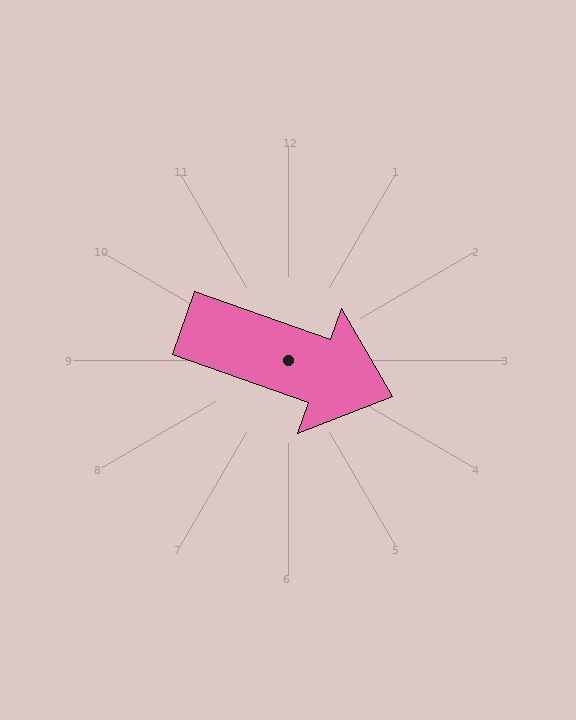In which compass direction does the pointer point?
East.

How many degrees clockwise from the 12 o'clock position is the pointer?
Approximately 109 degrees.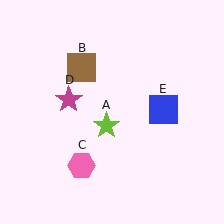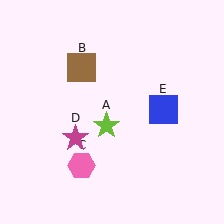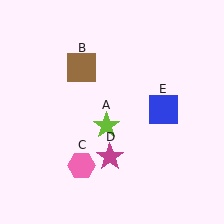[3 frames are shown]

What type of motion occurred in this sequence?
The magenta star (object D) rotated counterclockwise around the center of the scene.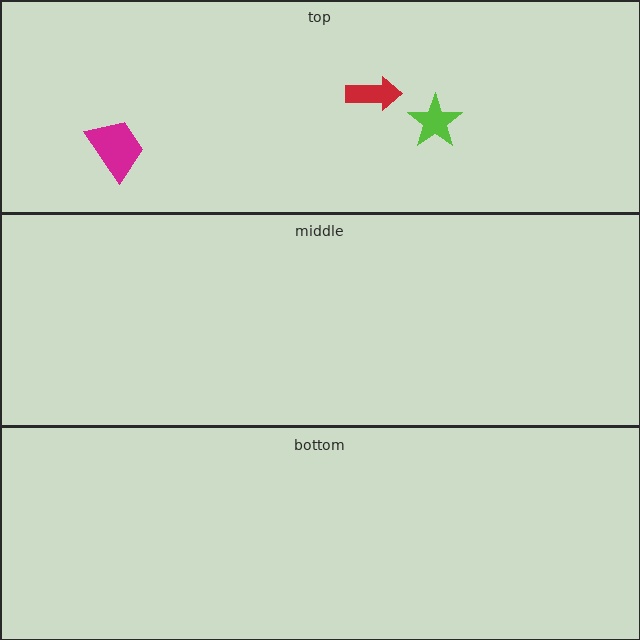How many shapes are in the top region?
3.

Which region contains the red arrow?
The top region.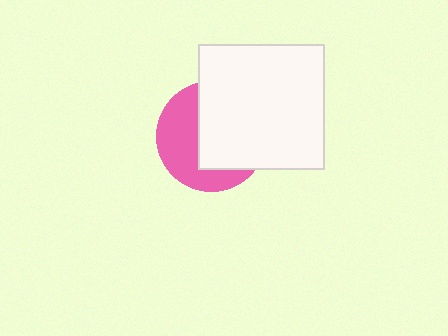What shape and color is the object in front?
The object in front is a white square.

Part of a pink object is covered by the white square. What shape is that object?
It is a circle.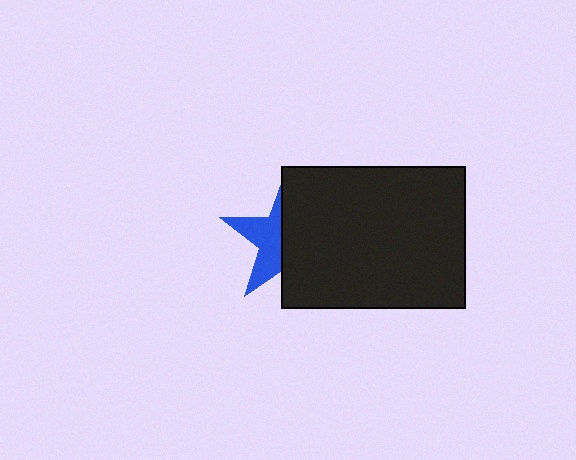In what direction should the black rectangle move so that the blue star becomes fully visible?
The black rectangle should move right. That is the shortest direction to clear the overlap and leave the blue star fully visible.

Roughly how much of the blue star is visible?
A small part of it is visible (roughly 42%).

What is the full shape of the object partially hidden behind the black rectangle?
The partially hidden object is a blue star.